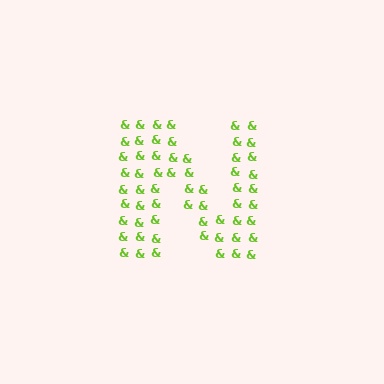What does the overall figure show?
The overall figure shows the letter N.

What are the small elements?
The small elements are ampersands.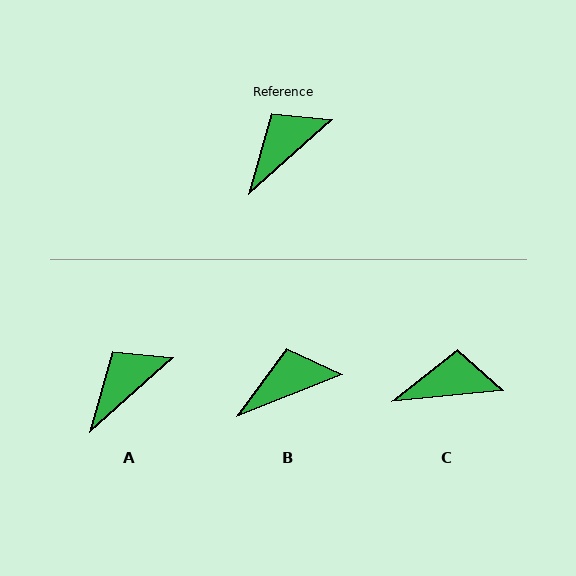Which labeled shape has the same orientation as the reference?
A.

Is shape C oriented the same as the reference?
No, it is off by about 36 degrees.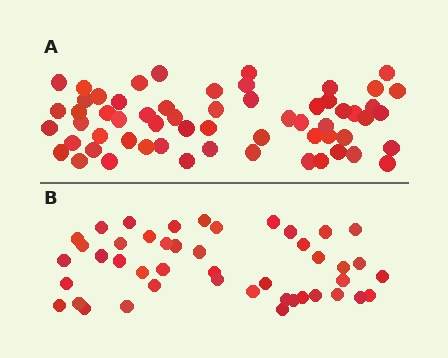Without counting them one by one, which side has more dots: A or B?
Region A (the top region) has more dots.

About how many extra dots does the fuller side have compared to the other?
Region A has approximately 15 more dots than region B.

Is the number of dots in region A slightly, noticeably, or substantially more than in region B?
Region A has noticeably more, but not dramatically so. The ratio is roughly 1.3 to 1.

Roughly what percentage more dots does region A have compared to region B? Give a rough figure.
About 35% more.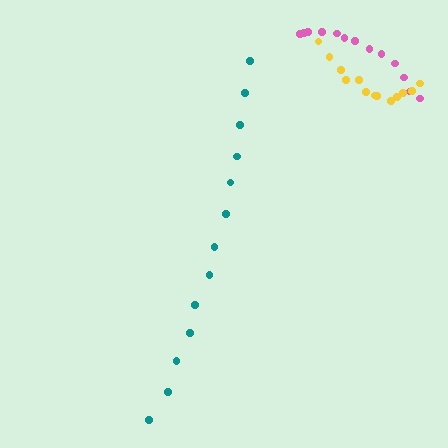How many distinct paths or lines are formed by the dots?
There are 3 distinct paths.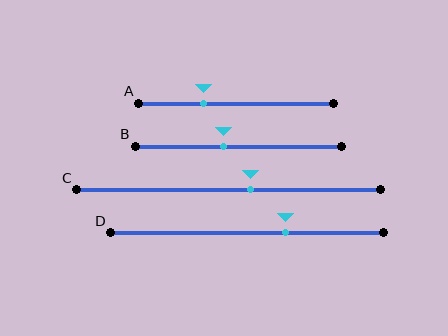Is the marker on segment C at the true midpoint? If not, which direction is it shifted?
No, the marker on segment C is shifted to the right by about 7% of the segment length.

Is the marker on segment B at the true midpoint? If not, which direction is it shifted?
No, the marker on segment B is shifted to the left by about 7% of the segment length.